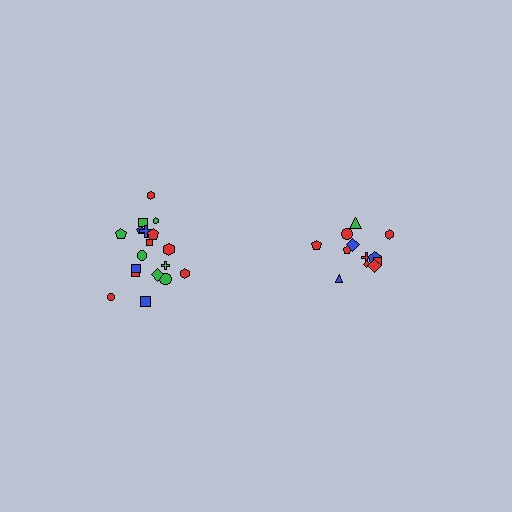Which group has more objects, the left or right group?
The left group.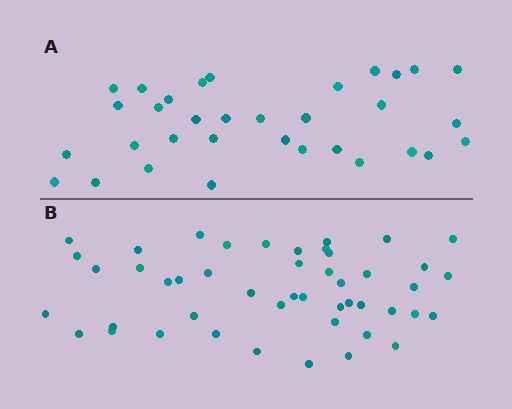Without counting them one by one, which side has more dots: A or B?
Region B (the bottom region) has more dots.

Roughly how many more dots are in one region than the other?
Region B has approximately 15 more dots than region A.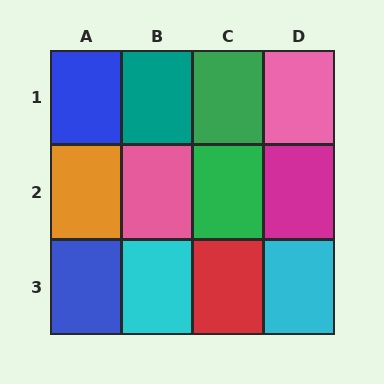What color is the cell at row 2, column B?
Pink.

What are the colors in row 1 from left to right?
Blue, teal, green, pink.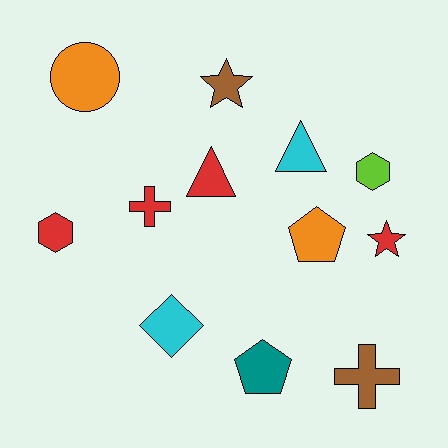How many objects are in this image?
There are 12 objects.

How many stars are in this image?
There are 2 stars.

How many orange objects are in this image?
There are 2 orange objects.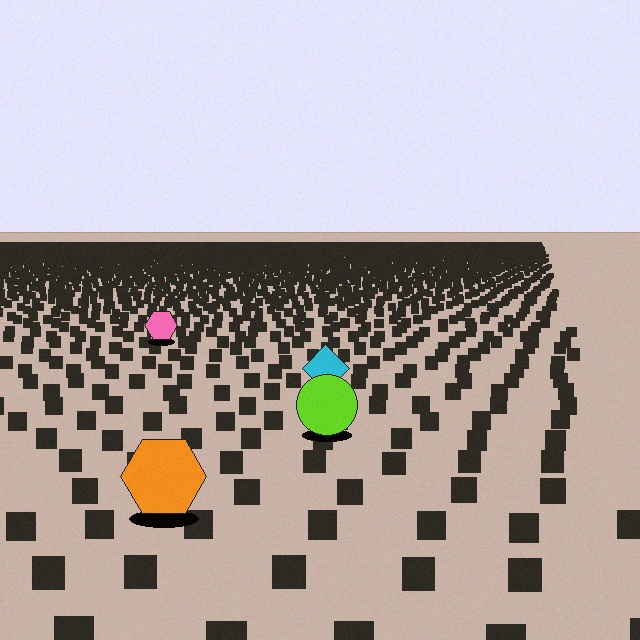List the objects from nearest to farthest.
From nearest to farthest: the orange hexagon, the lime circle, the cyan diamond, the pink hexagon.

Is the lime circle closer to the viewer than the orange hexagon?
No. The orange hexagon is closer — you can tell from the texture gradient: the ground texture is coarser near it.